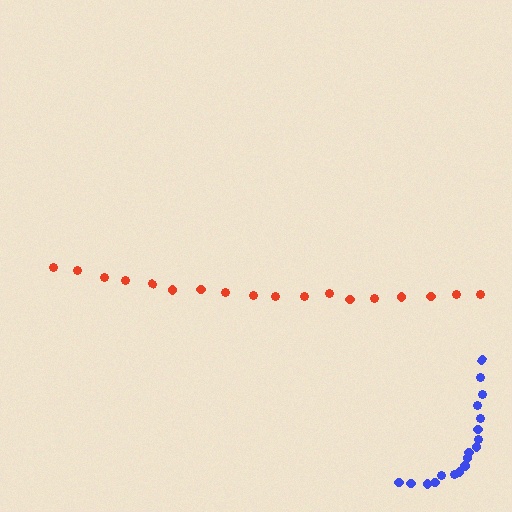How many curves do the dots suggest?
There are 2 distinct paths.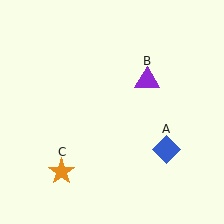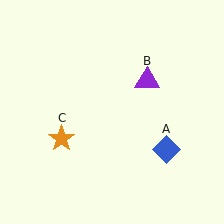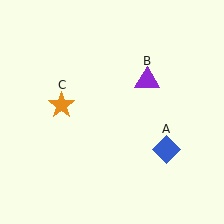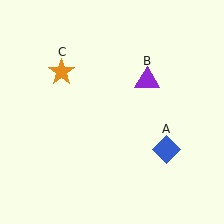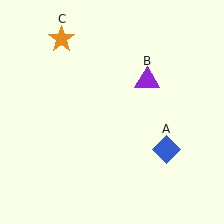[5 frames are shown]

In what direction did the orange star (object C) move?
The orange star (object C) moved up.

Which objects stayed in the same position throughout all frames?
Blue diamond (object A) and purple triangle (object B) remained stationary.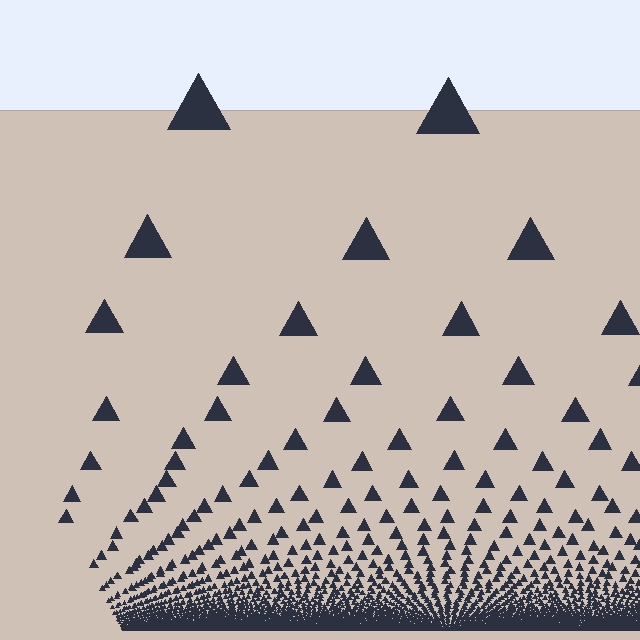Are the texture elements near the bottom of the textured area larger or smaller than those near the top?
Smaller. The gradient is inverted — elements near the bottom are smaller and denser.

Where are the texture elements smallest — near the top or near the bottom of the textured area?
Near the bottom.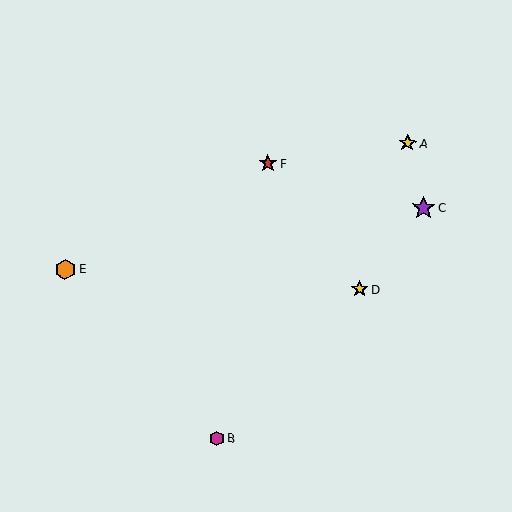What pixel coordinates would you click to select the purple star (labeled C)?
Click at (424, 208) to select the purple star C.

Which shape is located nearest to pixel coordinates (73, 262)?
The orange hexagon (labeled E) at (65, 269) is nearest to that location.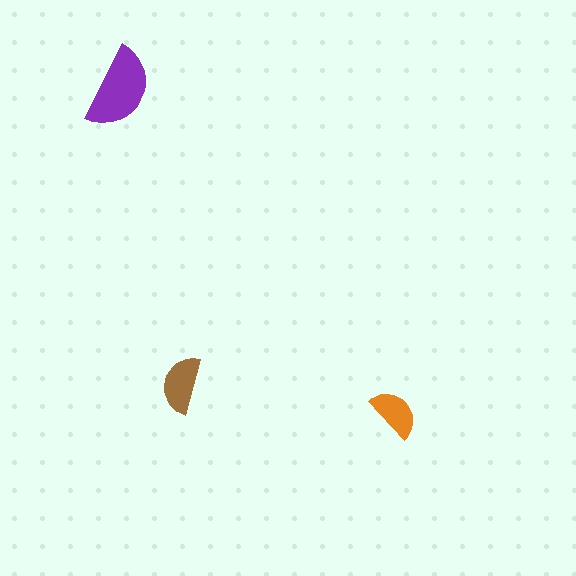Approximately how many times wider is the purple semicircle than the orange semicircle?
About 1.5 times wider.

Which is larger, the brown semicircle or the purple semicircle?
The purple one.